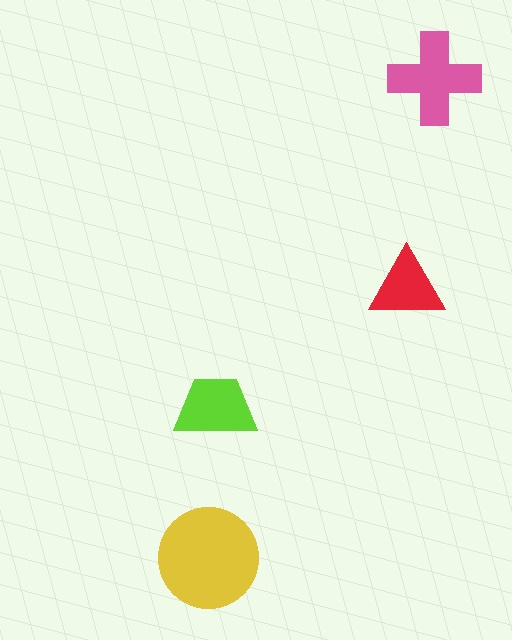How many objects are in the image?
There are 4 objects in the image.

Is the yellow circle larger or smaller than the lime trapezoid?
Larger.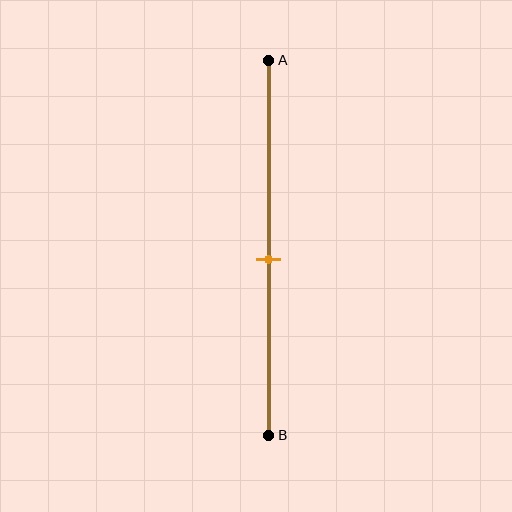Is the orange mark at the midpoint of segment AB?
No, the mark is at about 55% from A, not at the 50% midpoint.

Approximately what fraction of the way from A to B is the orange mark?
The orange mark is approximately 55% of the way from A to B.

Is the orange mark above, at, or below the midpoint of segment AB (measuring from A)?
The orange mark is below the midpoint of segment AB.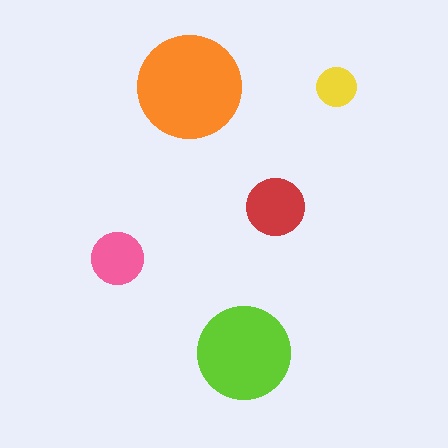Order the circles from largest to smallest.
the orange one, the lime one, the red one, the pink one, the yellow one.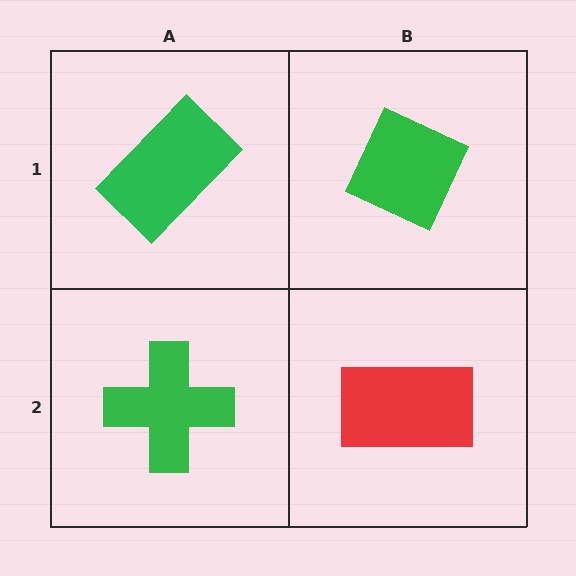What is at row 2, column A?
A green cross.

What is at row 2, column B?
A red rectangle.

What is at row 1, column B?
A green diamond.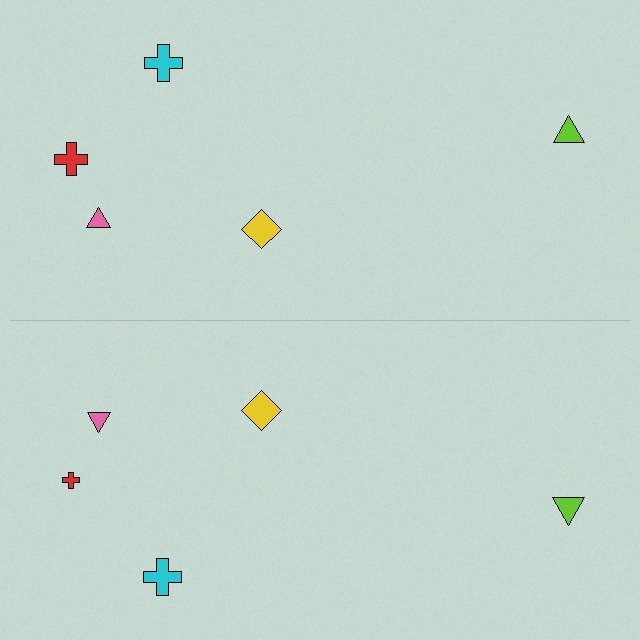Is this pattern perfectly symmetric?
No, the pattern is not perfectly symmetric. The red cross on the bottom side has a different size than its mirror counterpart.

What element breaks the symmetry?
The red cross on the bottom side has a different size than its mirror counterpart.